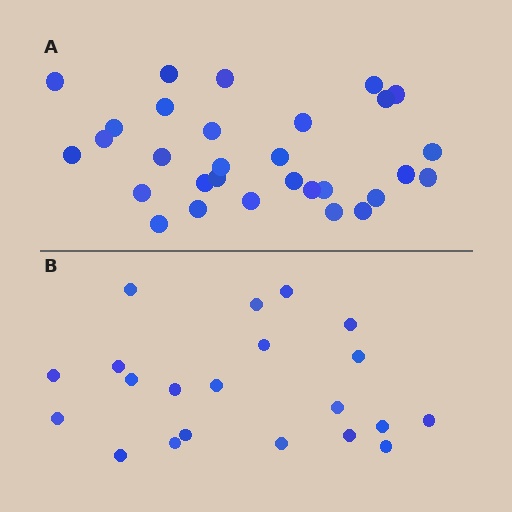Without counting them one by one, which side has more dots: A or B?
Region A (the top region) has more dots.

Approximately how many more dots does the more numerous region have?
Region A has roughly 8 or so more dots than region B.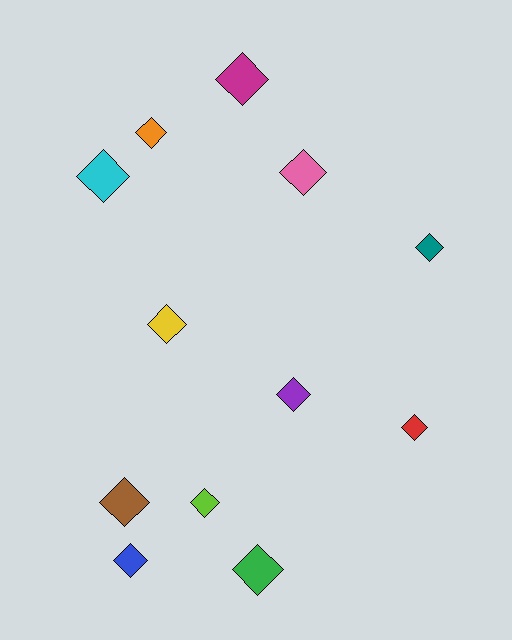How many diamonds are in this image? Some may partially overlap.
There are 12 diamonds.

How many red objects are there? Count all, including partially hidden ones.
There is 1 red object.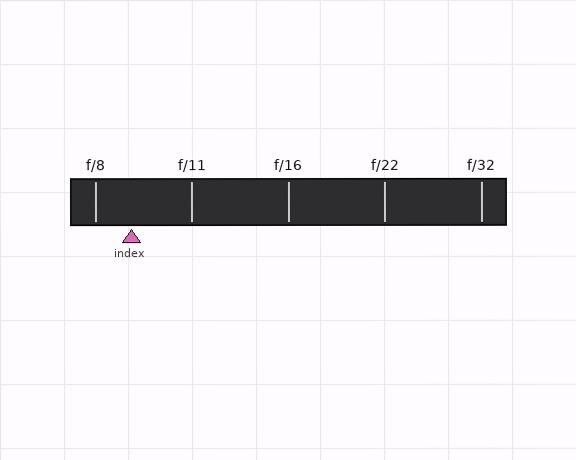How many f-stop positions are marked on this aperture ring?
There are 5 f-stop positions marked.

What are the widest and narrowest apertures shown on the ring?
The widest aperture shown is f/8 and the narrowest is f/32.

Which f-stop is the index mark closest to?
The index mark is closest to f/8.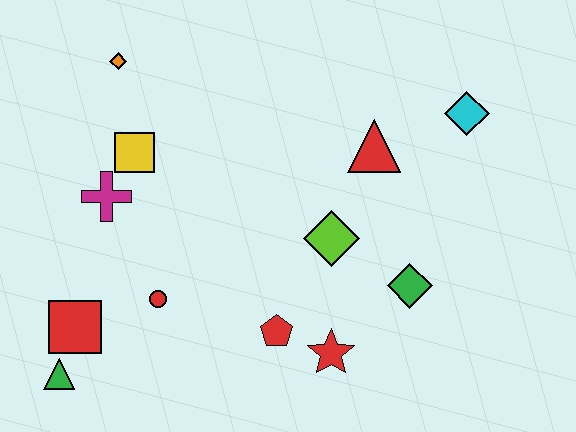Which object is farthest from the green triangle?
The cyan diamond is farthest from the green triangle.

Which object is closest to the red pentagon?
The red star is closest to the red pentagon.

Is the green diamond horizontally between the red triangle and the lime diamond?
No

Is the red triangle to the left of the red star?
No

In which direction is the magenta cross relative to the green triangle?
The magenta cross is above the green triangle.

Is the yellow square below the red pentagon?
No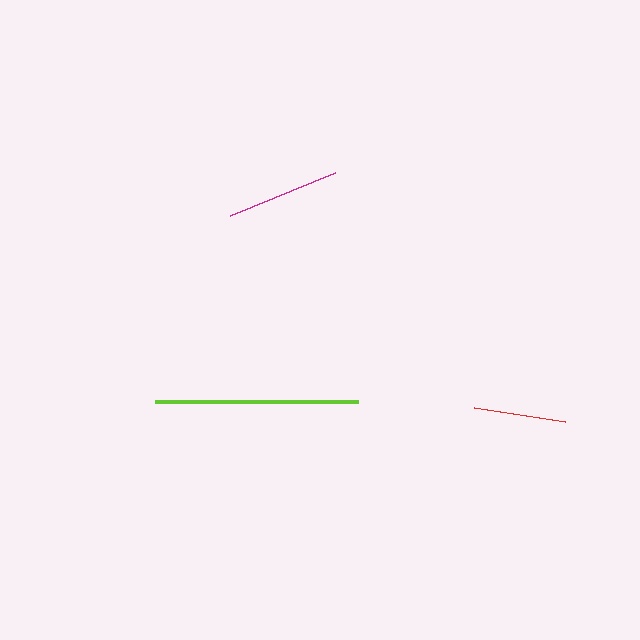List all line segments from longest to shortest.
From longest to shortest: lime, magenta, red.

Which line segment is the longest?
The lime line is the longest at approximately 202 pixels.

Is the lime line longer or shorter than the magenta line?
The lime line is longer than the magenta line.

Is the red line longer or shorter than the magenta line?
The magenta line is longer than the red line.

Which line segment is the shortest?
The red line is the shortest at approximately 92 pixels.